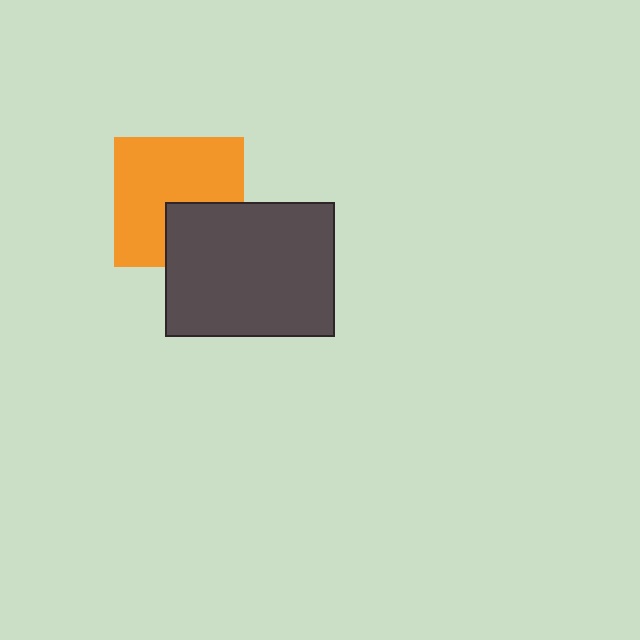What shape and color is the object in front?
The object in front is a dark gray rectangle.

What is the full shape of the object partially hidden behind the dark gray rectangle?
The partially hidden object is an orange square.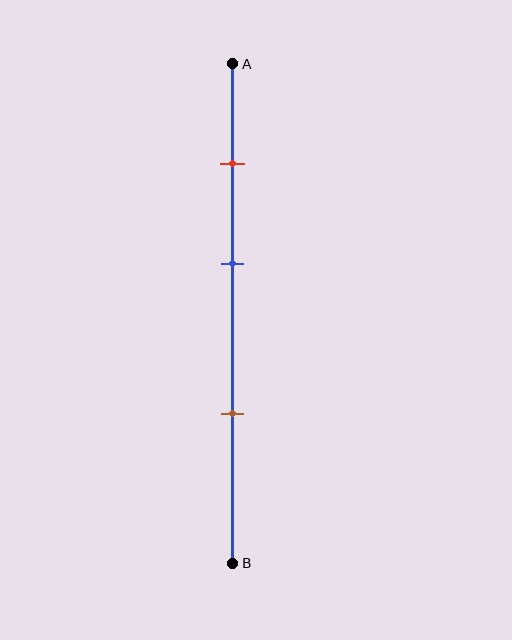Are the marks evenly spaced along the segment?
Yes, the marks are approximately evenly spaced.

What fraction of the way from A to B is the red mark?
The red mark is approximately 20% (0.2) of the way from A to B.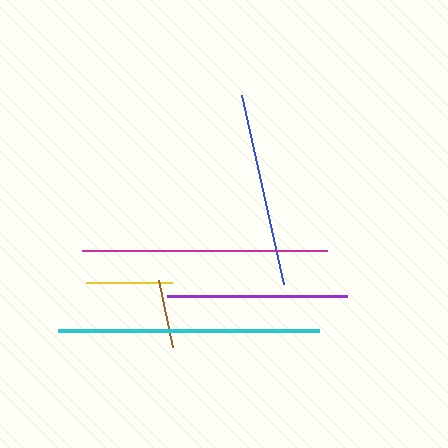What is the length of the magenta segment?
The magenta segment is approximately 245 pixels long.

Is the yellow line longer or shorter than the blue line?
The blue line is longer than the yellow line.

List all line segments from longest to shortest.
From longest to shortest: cyan, magenta, blue, purple, yellow, brown.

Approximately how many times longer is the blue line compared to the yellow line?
The blue line is approximately 2.2 times the length of the yellow line.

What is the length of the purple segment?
The purple segment is approximately 180 pixels long.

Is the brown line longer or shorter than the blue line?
The blue line is longer than the brown line.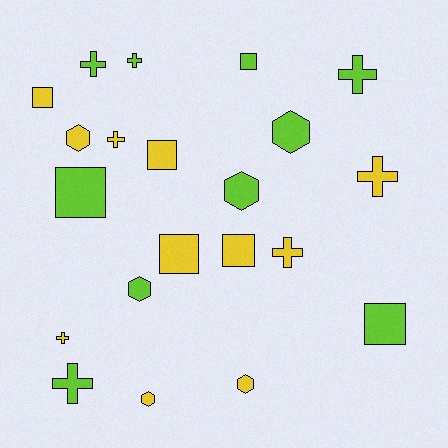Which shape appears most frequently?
Cross, with 8 objects.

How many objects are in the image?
There are 21 objects.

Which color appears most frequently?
Yellow, with 11 objects.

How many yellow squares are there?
There are 4 yellow squares.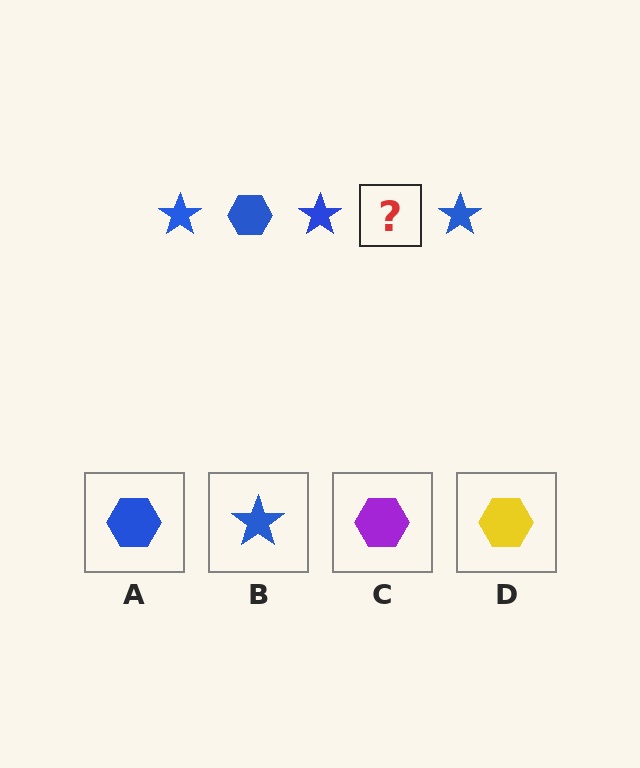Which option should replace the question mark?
Option A.